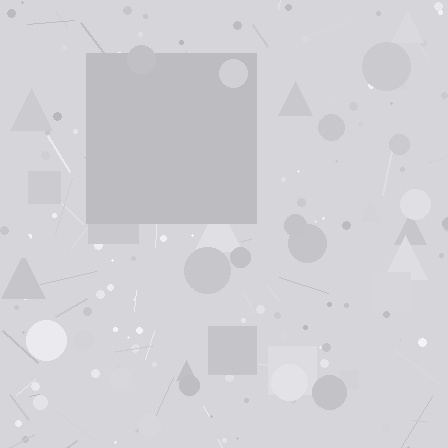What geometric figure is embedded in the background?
A square is embedded in the background.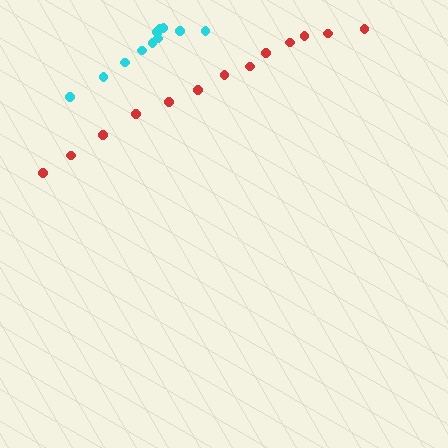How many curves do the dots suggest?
There are 2 distinct paths.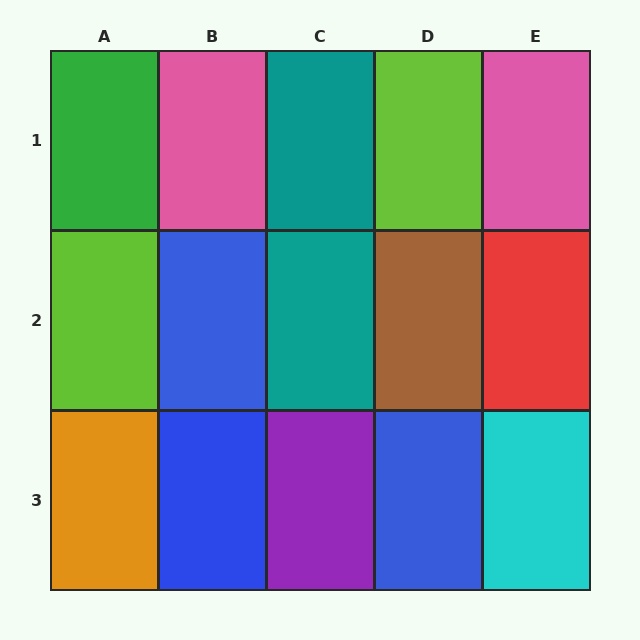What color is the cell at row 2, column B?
Blue.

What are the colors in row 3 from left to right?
Orange, blue, purple, blue, cyan.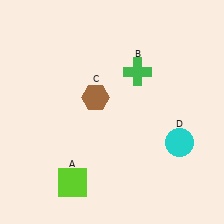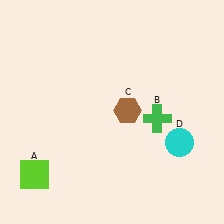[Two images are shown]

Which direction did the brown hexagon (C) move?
The brown hexagon (C) moved right.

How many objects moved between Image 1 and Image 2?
3 objects moved between the two images.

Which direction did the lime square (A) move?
The lime square (A) moved left.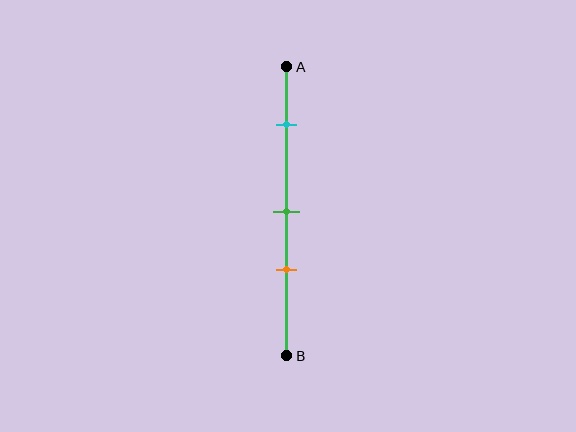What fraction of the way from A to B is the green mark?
The green mark is approximately 50% (0.5) of the way from A to B.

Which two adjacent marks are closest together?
The green and orange marks are the closest adjacent pair.